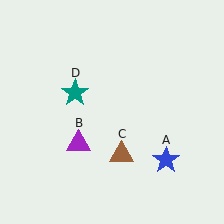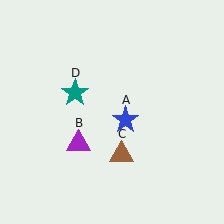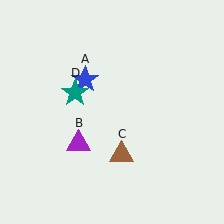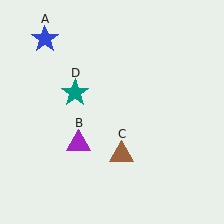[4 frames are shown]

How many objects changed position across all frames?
1 object changed position: blue star (object A).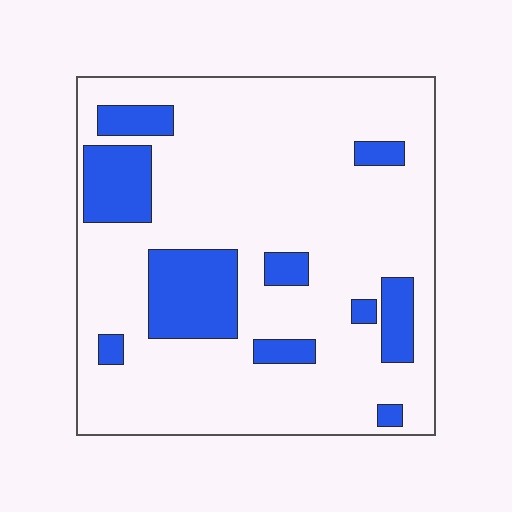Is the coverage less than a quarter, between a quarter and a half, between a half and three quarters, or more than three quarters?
Less than a quarter.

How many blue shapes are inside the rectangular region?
10.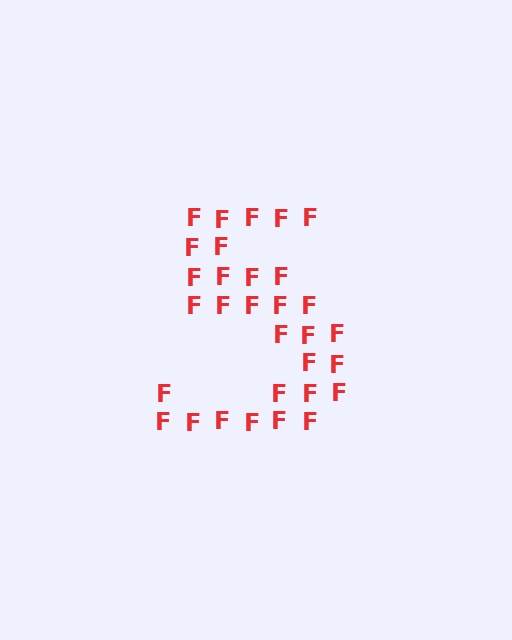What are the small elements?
The small elements are letter F's.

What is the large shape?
The large shape is the digit 5.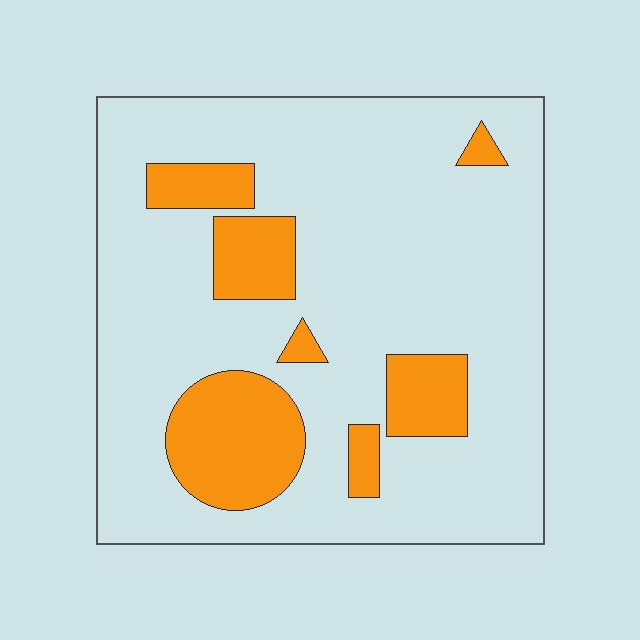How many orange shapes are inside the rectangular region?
7.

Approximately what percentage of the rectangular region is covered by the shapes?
Approximately 20%.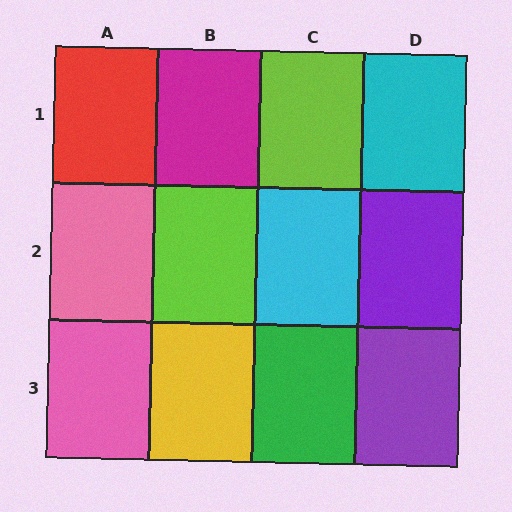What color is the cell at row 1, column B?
Magenta.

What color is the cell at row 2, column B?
Lime.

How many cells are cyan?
2 cells are cyan.